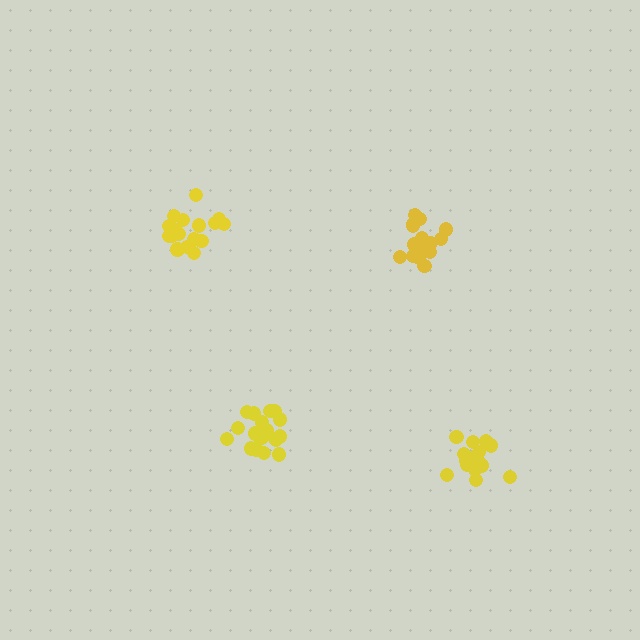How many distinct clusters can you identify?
There are 4 distinct clusters.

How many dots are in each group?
Group 1: 18 dots, Group 2: 18 dots, Group 3: 21 dots, Group 4: 17 dots (74 total).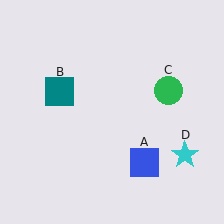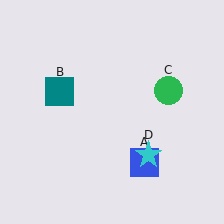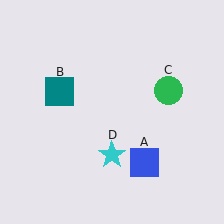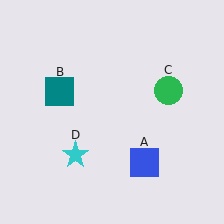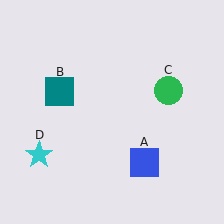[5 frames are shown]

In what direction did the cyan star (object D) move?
The cyan star (object D) moved left.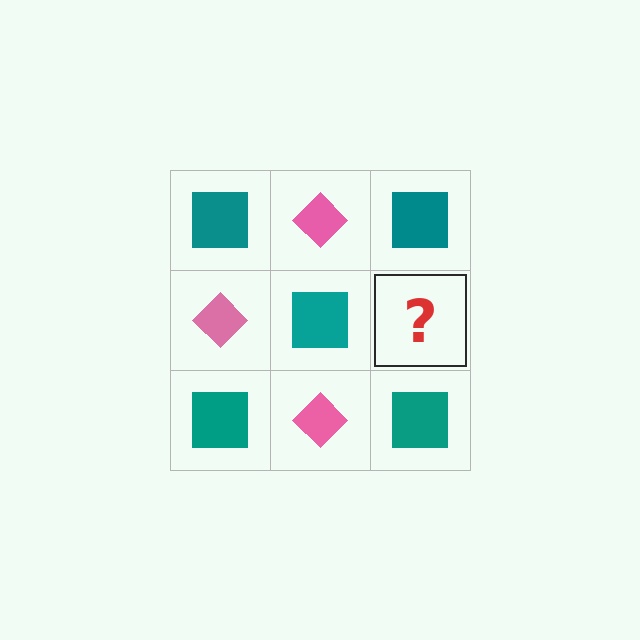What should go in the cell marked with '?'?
The missing cell should contain a pink diamond.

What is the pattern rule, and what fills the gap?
The rule is that it alternates teal square and pink diamond in a checkerboard pattern. The gap should be filled with a pink diamond.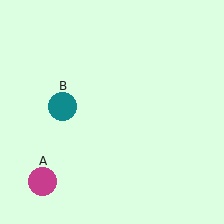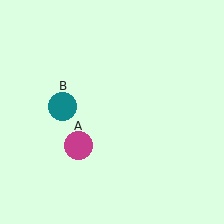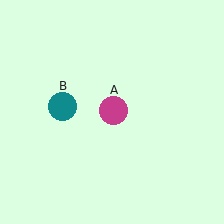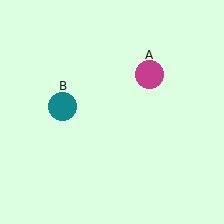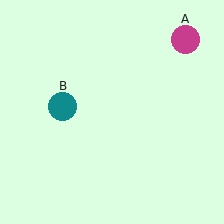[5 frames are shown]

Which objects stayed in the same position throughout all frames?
Teal circle (object B) remained stationary.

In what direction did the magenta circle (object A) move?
The magenta circle (object A) moved up and to the right.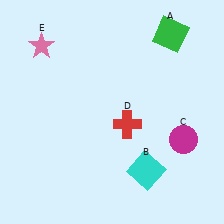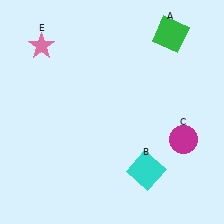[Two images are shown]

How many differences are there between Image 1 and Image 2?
There is 1 difference between the two images.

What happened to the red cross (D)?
The red cross (D) was removed in Image 2. It was in the bottom-right area of Image 1.